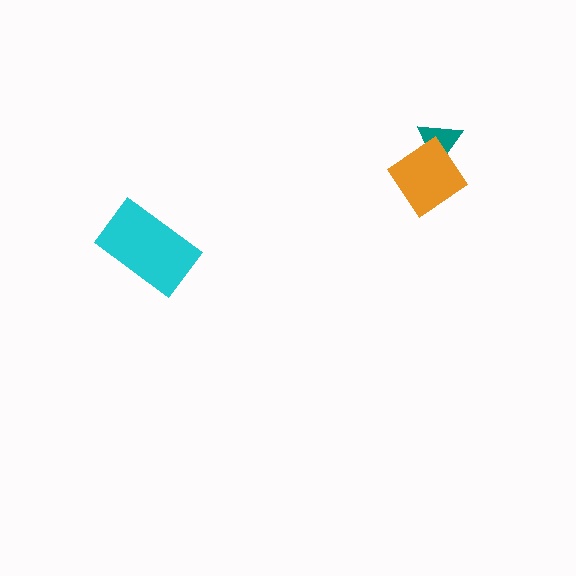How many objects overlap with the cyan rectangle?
0 objects overlap with the cyan rectangle.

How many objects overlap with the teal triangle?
1 object overlaps with the teal triangle.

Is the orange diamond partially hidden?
No, no other shape covers it.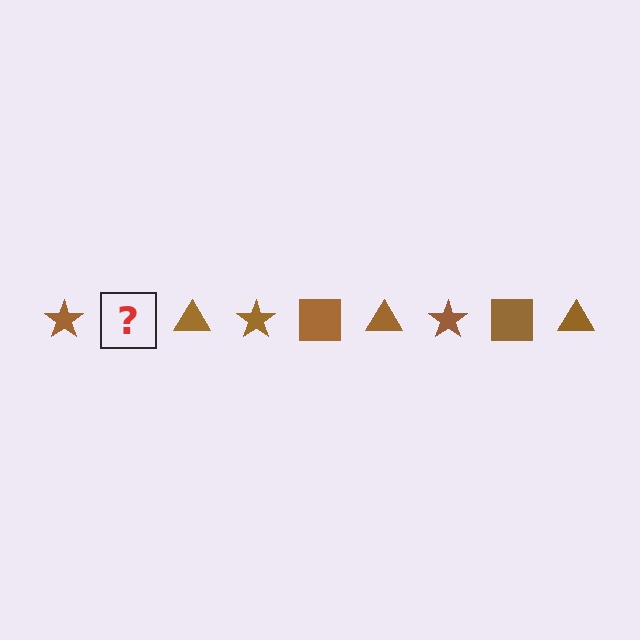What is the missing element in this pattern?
The missing element is a brown square.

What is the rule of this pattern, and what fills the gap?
The rule is that the pattern cycles through star, square, triangle shapes in brown. The gap should be filled with a brown square.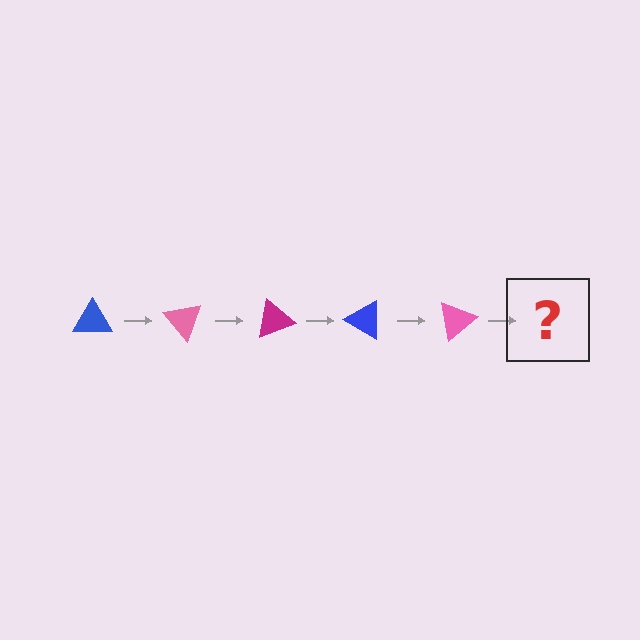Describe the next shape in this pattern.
It should be a magenta triangle, rotated 250 degrees from the start.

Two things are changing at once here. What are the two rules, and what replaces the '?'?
The two rules are that it rotates 50 degrees each step and the color cycles through blue, pink, and magenta. The '?' should be a magenta triangle, rotated 250 degrees from the start.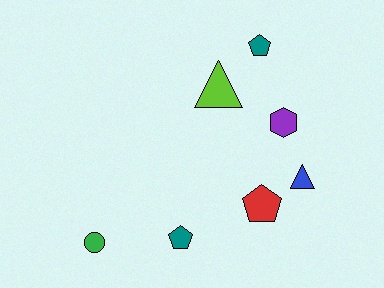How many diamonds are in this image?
There are no diamonds.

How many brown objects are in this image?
There are no brown objects.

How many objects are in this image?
There are 7 objects.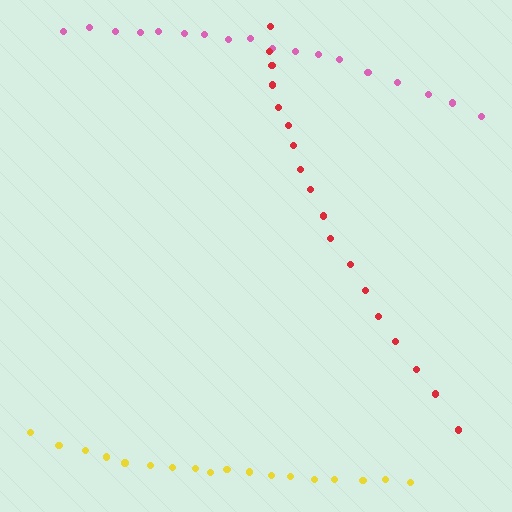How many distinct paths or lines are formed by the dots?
There are 3 distinct paths.